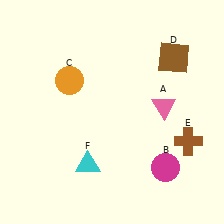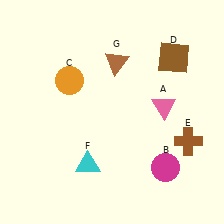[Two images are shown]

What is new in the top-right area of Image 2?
A brown triangle (G) was added in the top-right area of Image 2.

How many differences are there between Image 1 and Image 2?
There is 1 difference between the two images.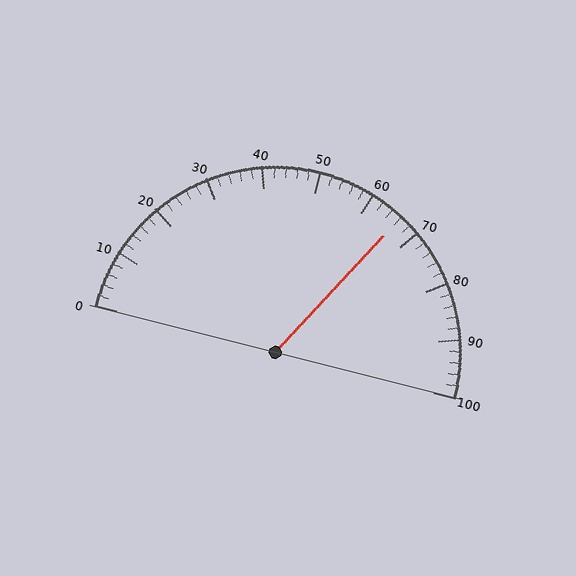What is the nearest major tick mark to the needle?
The nearest major tick mark is 70.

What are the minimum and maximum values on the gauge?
The gauge ranges from 0 to 100.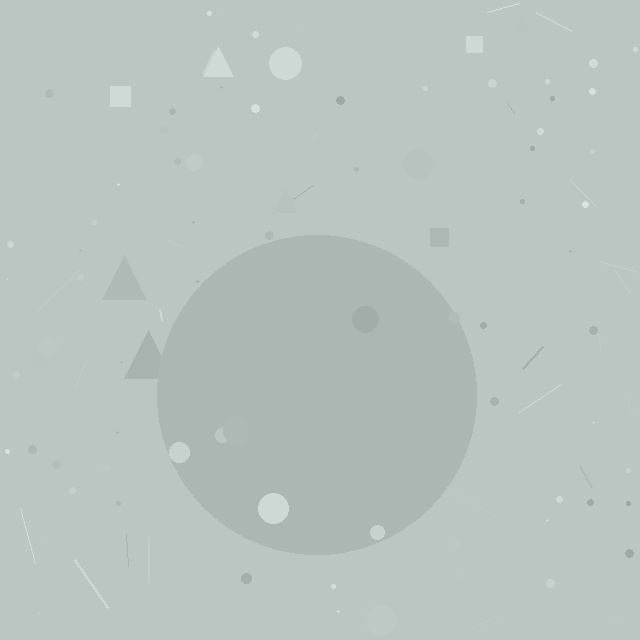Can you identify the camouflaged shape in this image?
The camouflaged shape is a circle.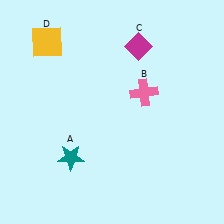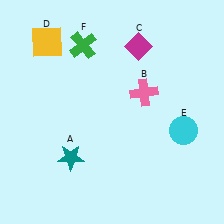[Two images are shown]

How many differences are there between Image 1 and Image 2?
There are 2 differences between the two images.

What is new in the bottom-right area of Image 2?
A cyan circle (E) was added in the bottom-right area of Image 2.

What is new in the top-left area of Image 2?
A green cross (F) was added in the top-left area of Image 2.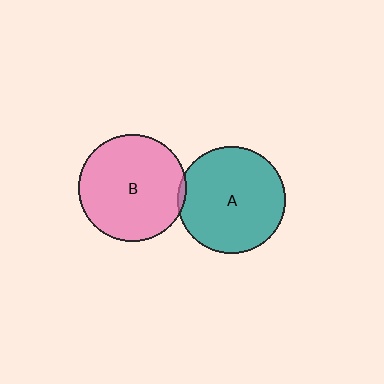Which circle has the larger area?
Circle A (teal).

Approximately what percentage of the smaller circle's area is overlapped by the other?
Approximately 5%.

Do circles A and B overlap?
Yes.